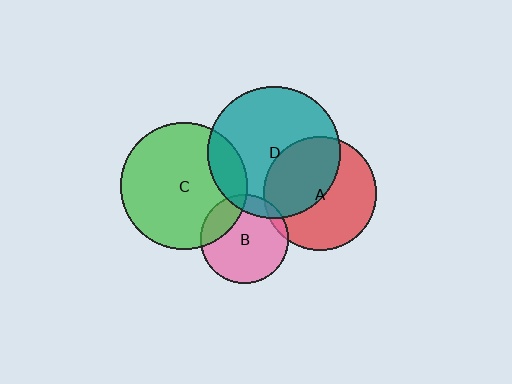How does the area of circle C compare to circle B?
Approximately 2.1 times.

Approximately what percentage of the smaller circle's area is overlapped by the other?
Approximately 15%.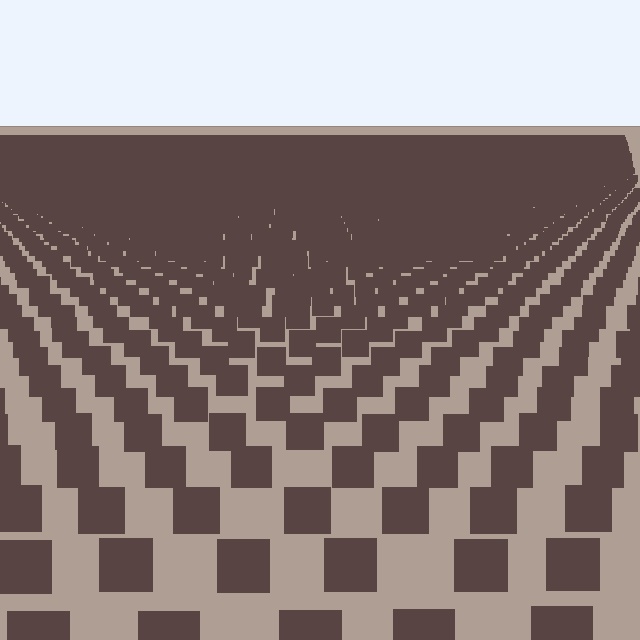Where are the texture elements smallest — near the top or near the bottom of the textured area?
Near the top.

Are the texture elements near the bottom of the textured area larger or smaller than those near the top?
Larger. Near the bottom, elements are closer to the viewer and appear at a bigger on-screen size.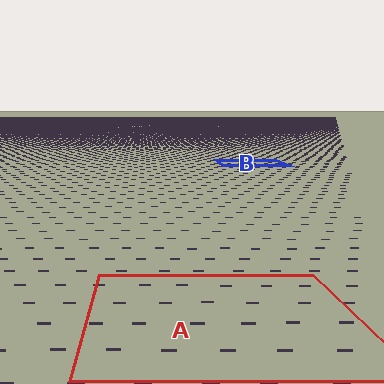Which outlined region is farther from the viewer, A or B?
Region B is farther from the viewer — the texture elements inside it appear smaller and more densely packed.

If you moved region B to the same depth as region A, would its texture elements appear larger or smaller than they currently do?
They would appear larger. At a closer depth, the same texture elements are projected at a bigger on-screen size.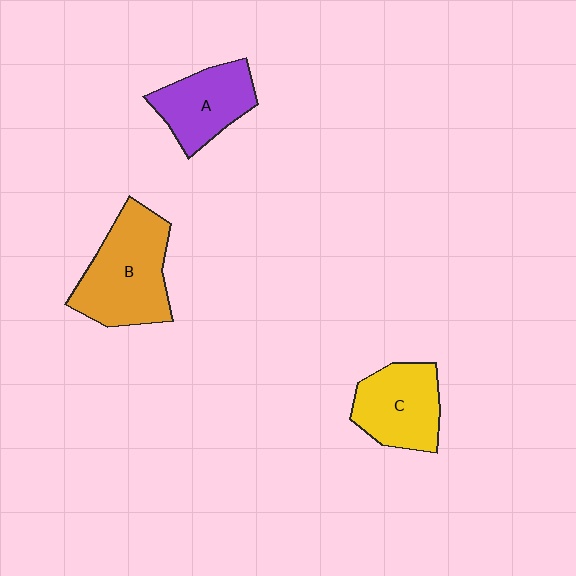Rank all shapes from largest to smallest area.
From largest to smallest: B (orange), C (yellow), A (purple).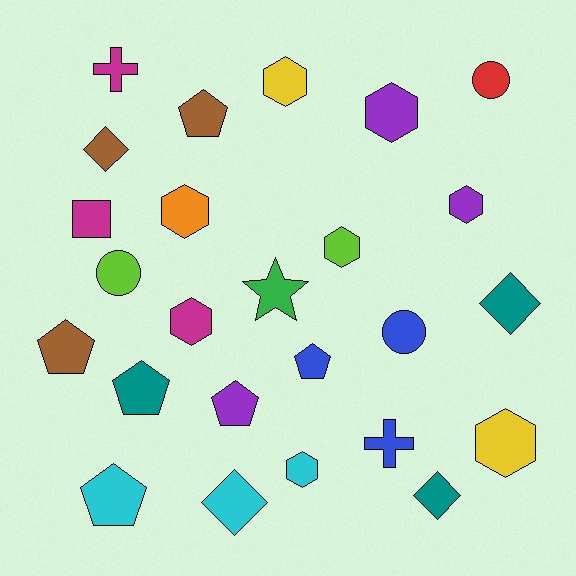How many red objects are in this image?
There is 1 red object.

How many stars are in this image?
There is 1 star.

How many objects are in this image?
There are 25 objects.